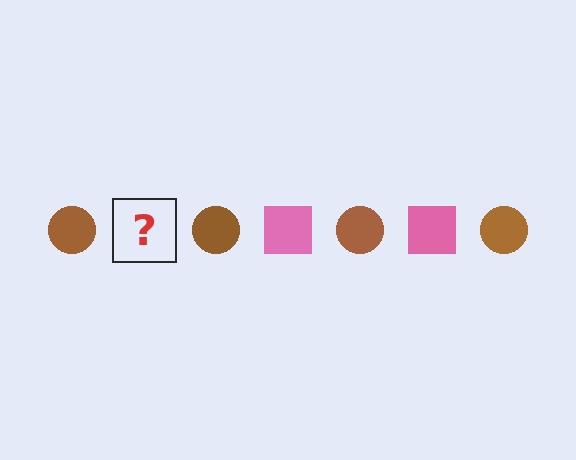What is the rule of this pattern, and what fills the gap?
The rule is that the pattern alternates between brown circle and pink square. The gap should be filled with a pink square.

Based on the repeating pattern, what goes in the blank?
The blank should be a pink square.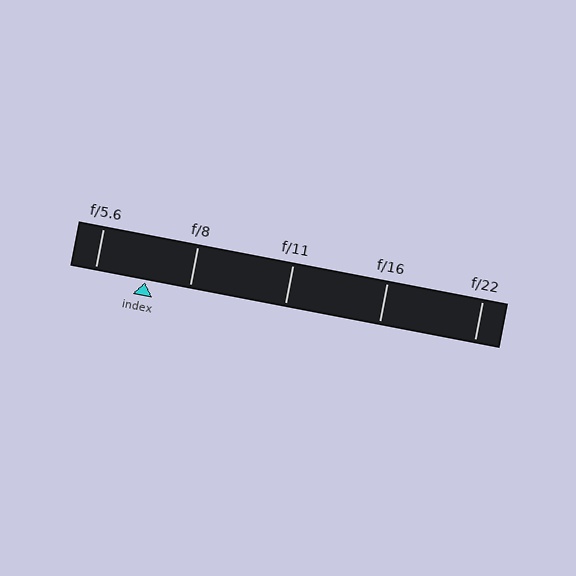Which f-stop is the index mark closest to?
The index mark is closest to f/8.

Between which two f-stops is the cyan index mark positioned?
The index mark is between f/5.6 and f/8.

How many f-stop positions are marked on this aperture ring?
There are 5 f-stop positions marked.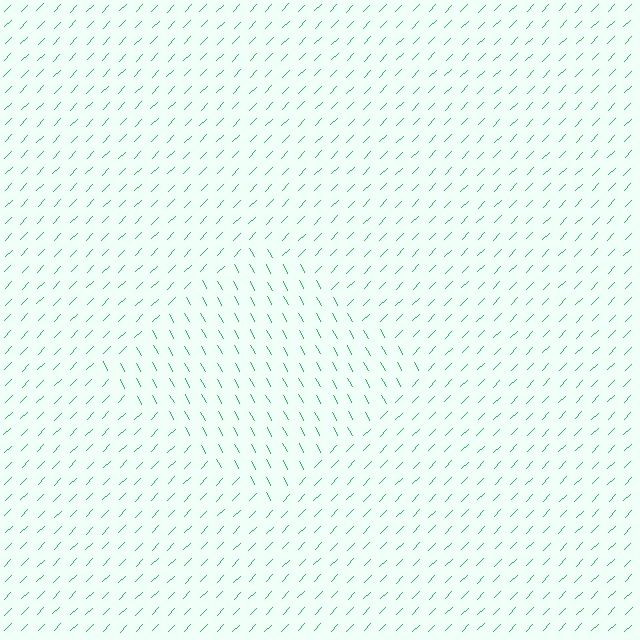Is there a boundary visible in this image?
Yes, there is a texture boundary formed by a change in line orientation.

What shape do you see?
I see a diamond.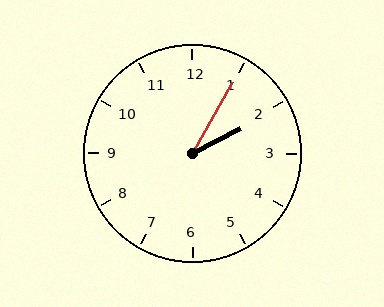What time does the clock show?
2:05.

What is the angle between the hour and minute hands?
Approximately 32 degrees.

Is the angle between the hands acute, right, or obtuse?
It is acute.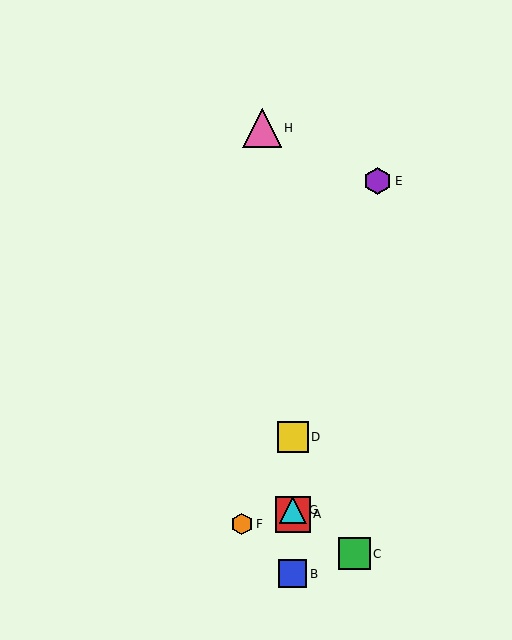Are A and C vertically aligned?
No, A is at x≈293 and C is at x≈354.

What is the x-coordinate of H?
Object H is at x≈262.